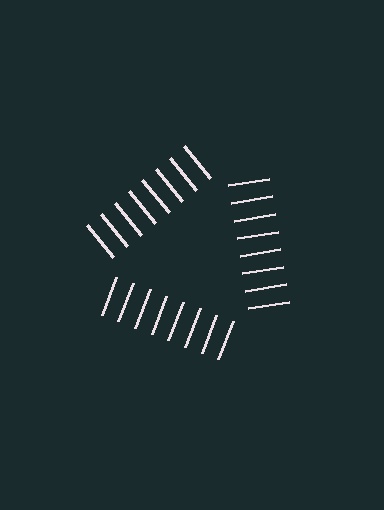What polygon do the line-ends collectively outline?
An illusory triangle — the line segments terminate on its edges but no continuous stroke is drawn.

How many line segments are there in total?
24 — 8 along each of the 3 edges.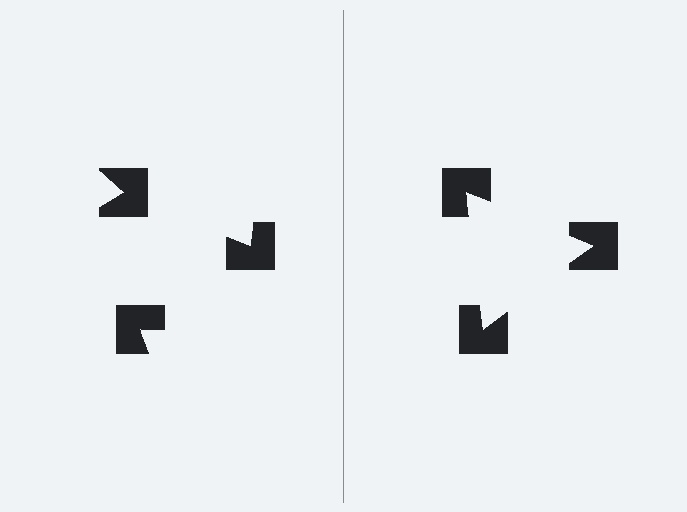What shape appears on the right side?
An illusory triangle.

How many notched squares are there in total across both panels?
6 — 3 on each side.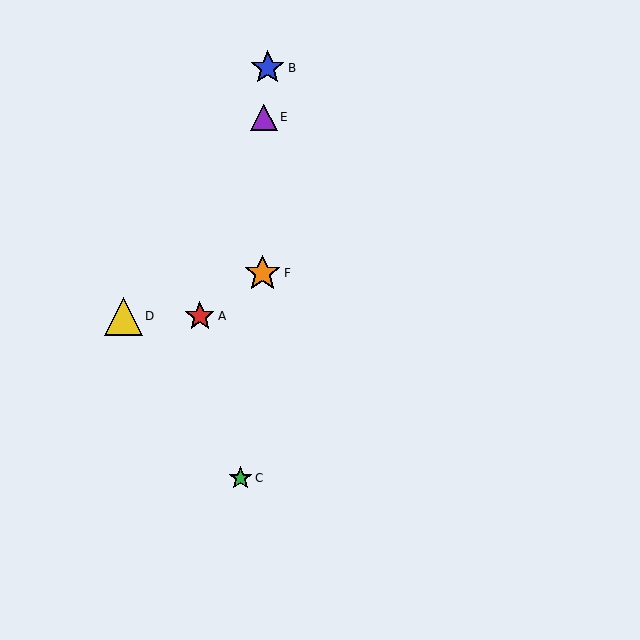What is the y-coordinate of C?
Object C is at y≈478.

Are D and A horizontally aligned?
Yes, both are at y≈316.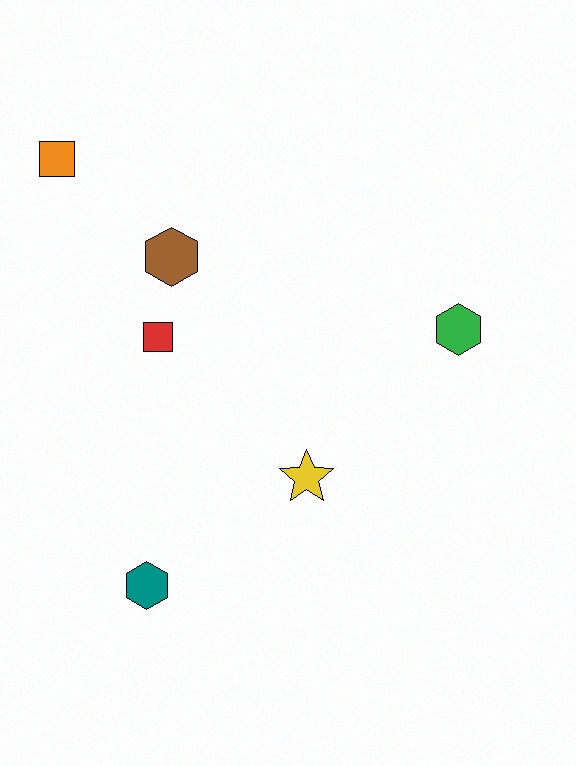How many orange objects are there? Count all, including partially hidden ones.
There is 1 orange object.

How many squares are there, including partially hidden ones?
There are 2 squares.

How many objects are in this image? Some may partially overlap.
There are 6 objects.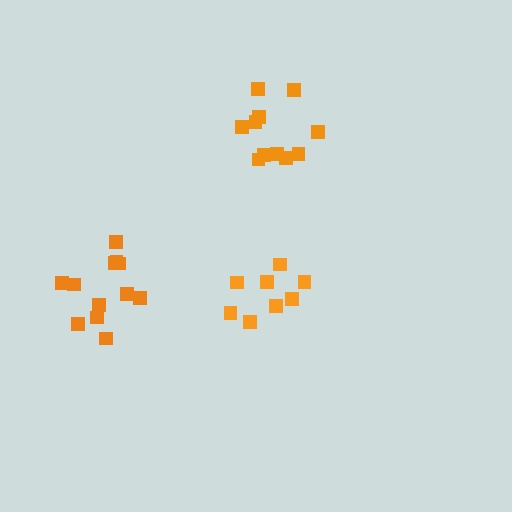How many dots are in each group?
Group 1: 8 dots, Group 2: 11 dots, Group 3: 12 dots (31 total).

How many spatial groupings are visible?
There are 3 spatial groupings.